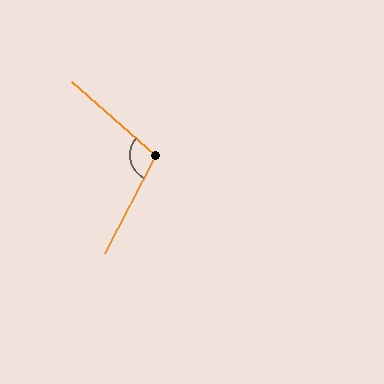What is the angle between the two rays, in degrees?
Approximately 103 degrees.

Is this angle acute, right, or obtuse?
It is obtuse.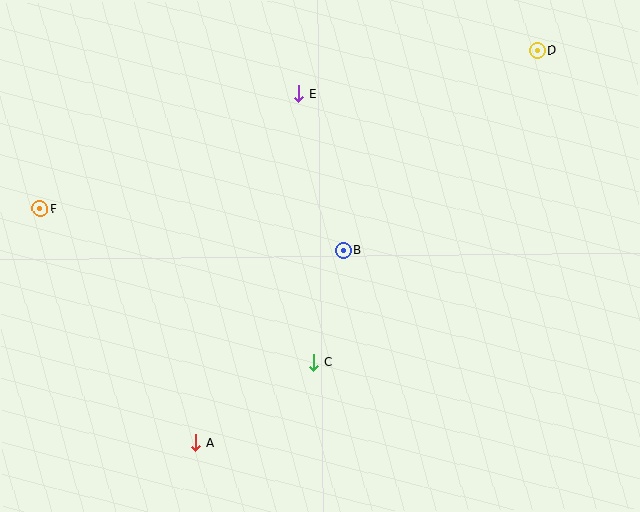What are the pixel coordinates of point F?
Point F is at (40, 209).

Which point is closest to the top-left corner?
Point F is closest to the top-left corner.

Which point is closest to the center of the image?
Point B at (343, 250) is closest to the center.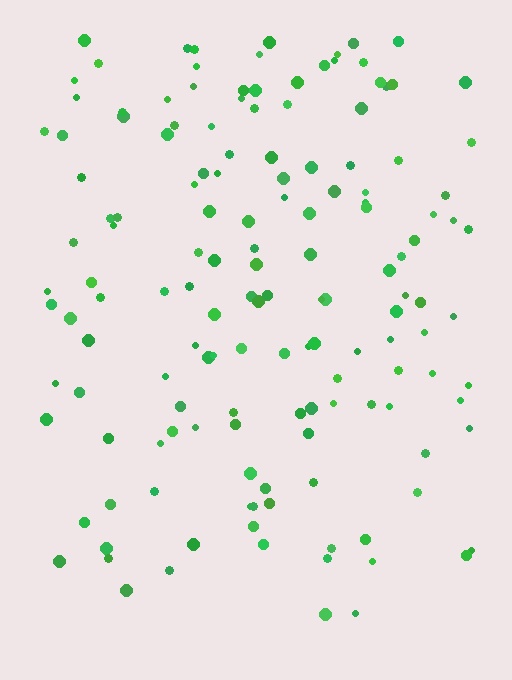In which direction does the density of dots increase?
From bottom to top, with the top side densest.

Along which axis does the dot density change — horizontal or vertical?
Vertical.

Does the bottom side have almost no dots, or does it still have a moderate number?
Still a moderate number, just noticeably fewer than the top.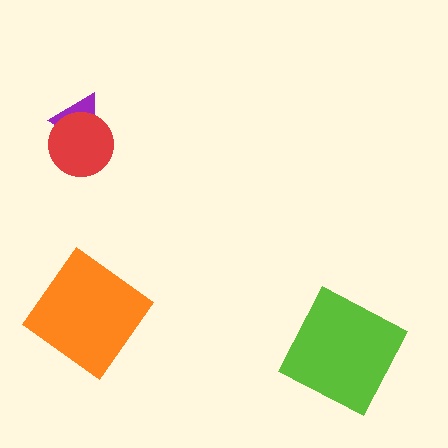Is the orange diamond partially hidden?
No, no other shape covers it.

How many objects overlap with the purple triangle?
1 object overlaps with the purple triangle.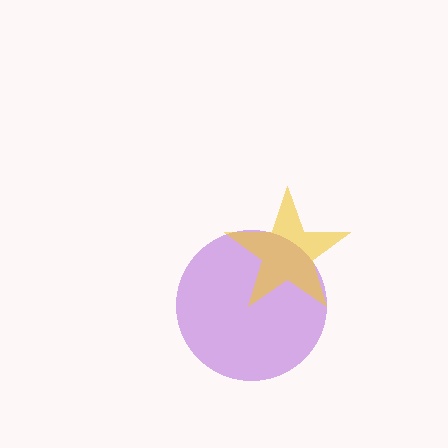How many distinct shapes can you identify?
There are 2 distinct shapes: a purple circle, a yellow star.